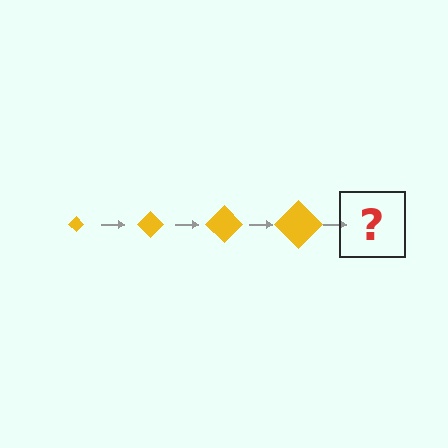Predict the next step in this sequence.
The next step is a yellow diamond, larger than the previous one.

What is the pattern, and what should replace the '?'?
The pattern is that the diamond gets progressively larger each step. The '?' should be a yellow diamond, larger than the previous one.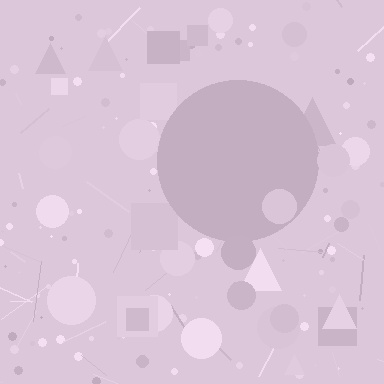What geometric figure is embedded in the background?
A circle is embedded in the background.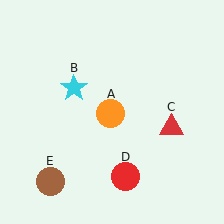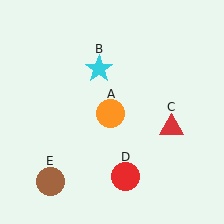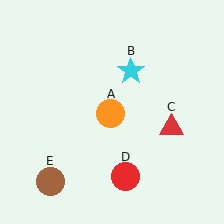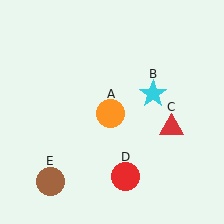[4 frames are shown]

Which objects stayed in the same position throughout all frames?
Orange circle (object A) and red triangle (object C) and red circle (object D) and brown circle (object E) remained stationary.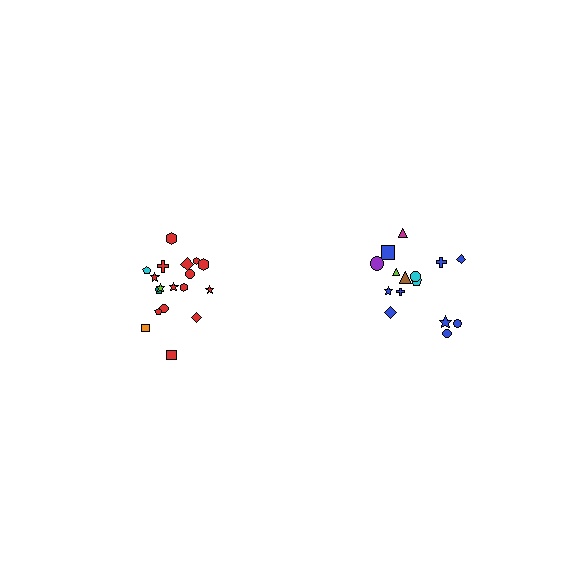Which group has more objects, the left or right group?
The left group.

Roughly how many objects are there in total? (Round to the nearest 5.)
Roughly 35 objects in total.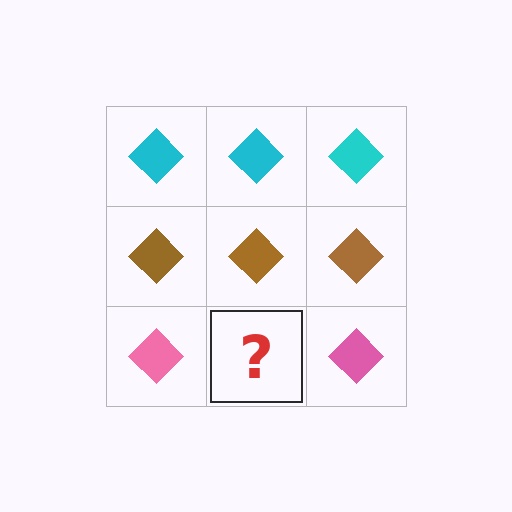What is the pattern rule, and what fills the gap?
The rule is that each row has a consistent color. The gap should be filled with a pink diamond.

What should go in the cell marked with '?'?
The missing cell should contain a pink diamond.